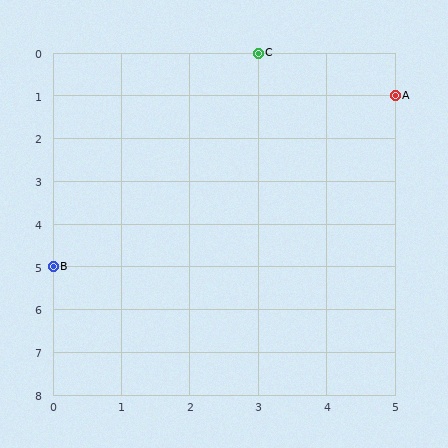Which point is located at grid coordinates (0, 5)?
Point B is at (0, 5).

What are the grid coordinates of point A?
Point A is at grid coordinates (5, 1).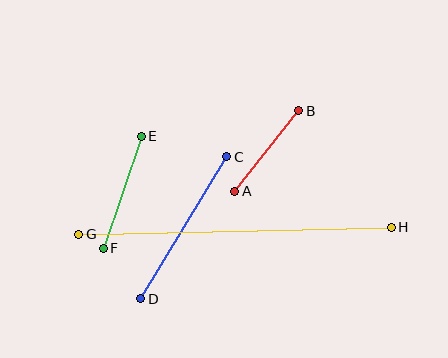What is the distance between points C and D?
The distance is approximately 166 pixels.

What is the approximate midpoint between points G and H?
The midpoint is at approximately (235, 231) pixels.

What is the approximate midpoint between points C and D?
The midpoint is at approximately (184, 228) pixels.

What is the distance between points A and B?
The distance is approximately 103 pixels.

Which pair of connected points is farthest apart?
Points G and H are farthest apart.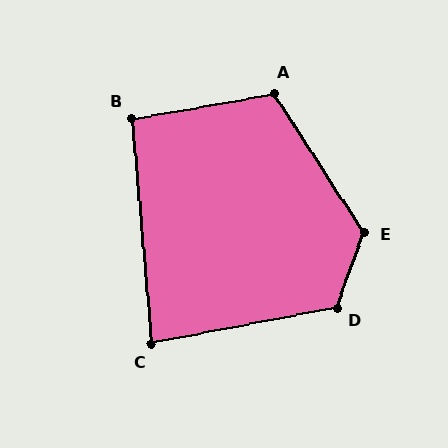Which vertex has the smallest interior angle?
C, at approximately 84 degrees.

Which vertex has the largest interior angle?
E, at approximately 127 degrees.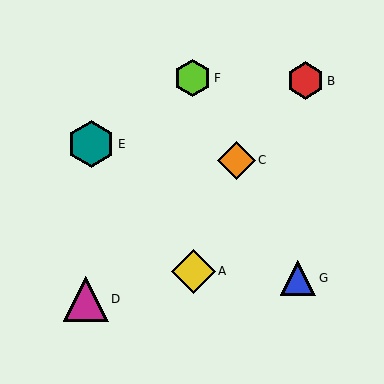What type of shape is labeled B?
Shape B is a red hexagon.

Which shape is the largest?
The teal hexagon (labeled E) is the largest.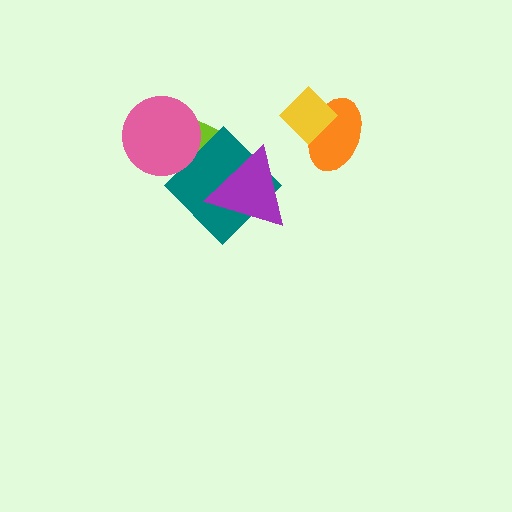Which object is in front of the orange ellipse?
The yellow diamond is in front of the orange ellipse.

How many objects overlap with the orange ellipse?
1 object overlaps with the orange ellipse.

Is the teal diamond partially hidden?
Yes, it is partially covered by another shape.